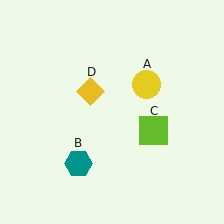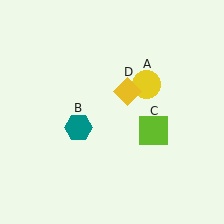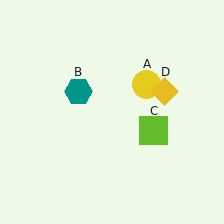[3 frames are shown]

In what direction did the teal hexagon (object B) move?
The teal hexagon (object B) moved up.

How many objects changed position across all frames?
2 objects changed position: teal hexagon (object B), yellow diamond (object D).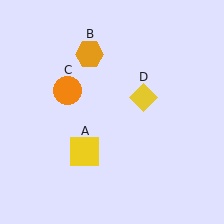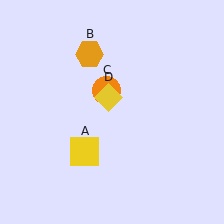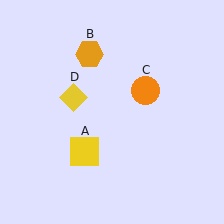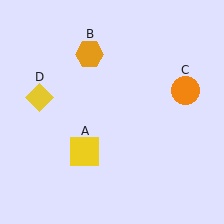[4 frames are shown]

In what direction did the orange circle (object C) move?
The orange circle (object C) moved right.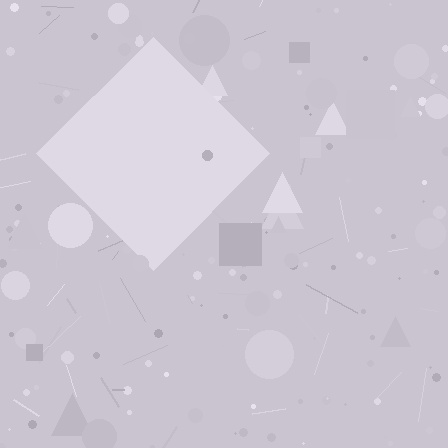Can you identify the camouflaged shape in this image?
The camouflaged shape is a diamond.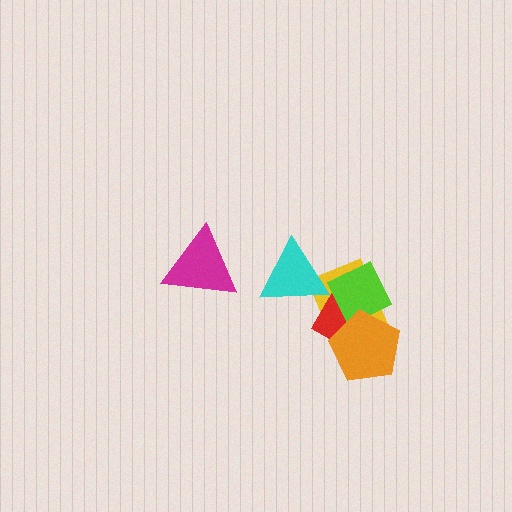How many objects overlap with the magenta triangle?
0 objects overlap with the magenta triangle.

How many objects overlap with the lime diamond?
3 objects overlap with the lime diamond.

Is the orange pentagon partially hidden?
No, no other shape covers it.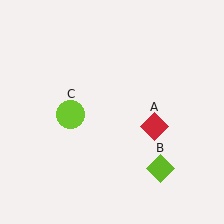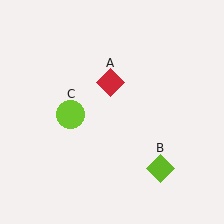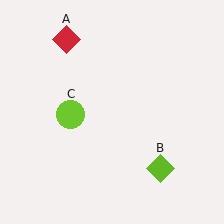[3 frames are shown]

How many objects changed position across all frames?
1 object changed position: red diamond (object A).